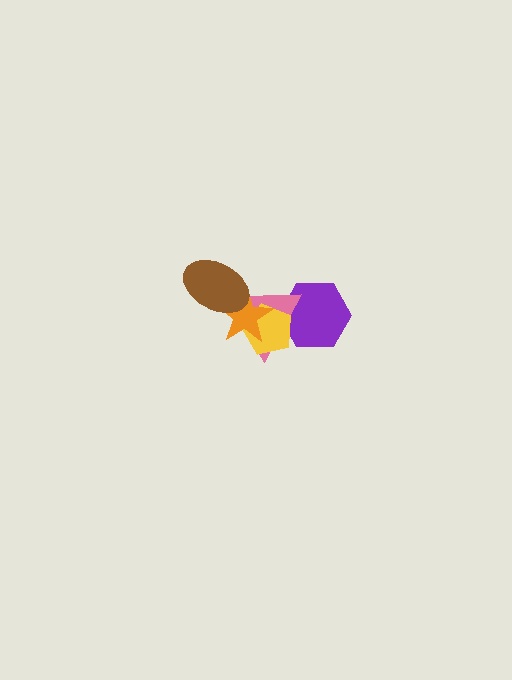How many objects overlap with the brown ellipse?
2 objects overlap with the brown ellipse.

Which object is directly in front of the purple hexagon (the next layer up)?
The pink triangle is directly in front of the purple hexagon.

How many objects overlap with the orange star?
3 objects overlap with the orange star.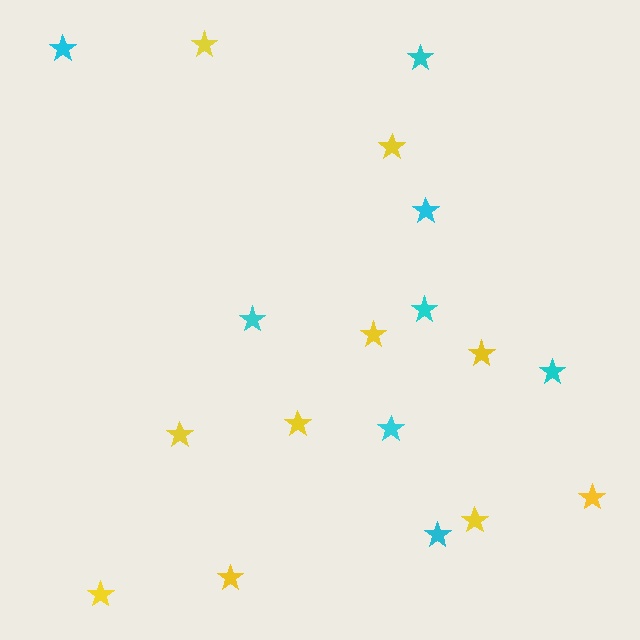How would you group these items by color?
There are 2 groups: one group of cyan stars (8) and one group of yellow stars (10).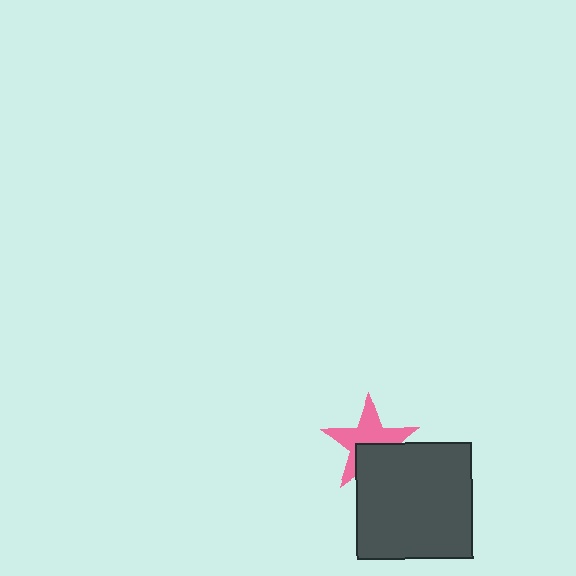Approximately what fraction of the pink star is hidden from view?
Roughly 38% of the pink star is hidden behind the dark gray square.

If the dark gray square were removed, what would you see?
You would see the complete pink star.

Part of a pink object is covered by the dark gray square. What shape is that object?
It is a star.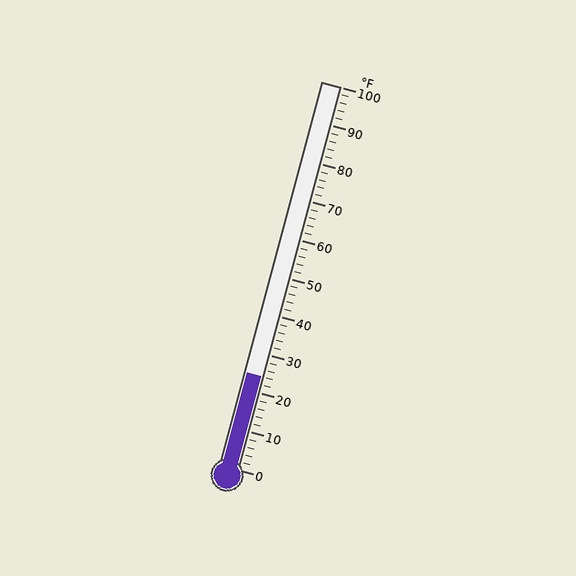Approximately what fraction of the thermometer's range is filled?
The thermometer is filled to approximately 25% of its range.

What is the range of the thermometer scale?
The thermometer scale ranges from 0°F to 100°F.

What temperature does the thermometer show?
The thermometer shows approximately 24°F.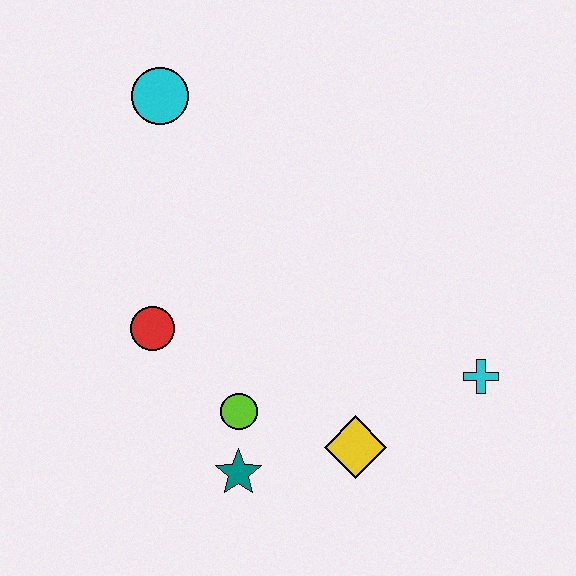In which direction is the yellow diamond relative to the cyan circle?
The yellow diamond is below the cyan circle.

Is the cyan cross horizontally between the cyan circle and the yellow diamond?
No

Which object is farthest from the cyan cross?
The cyan circle is farthest from the cyan cross.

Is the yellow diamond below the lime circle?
Yes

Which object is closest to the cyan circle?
The red circle is closest to the cyan circle.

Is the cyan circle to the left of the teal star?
Yes